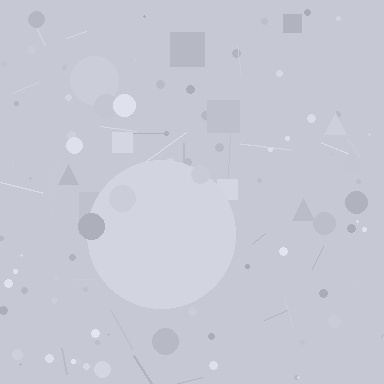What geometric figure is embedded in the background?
A circle is embedded in the background.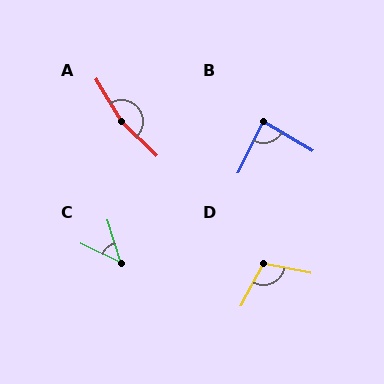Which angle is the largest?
A, at approximately 165 degrees.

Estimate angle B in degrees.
Approximately 85 degrees.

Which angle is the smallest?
C, at approximately 47 degrees.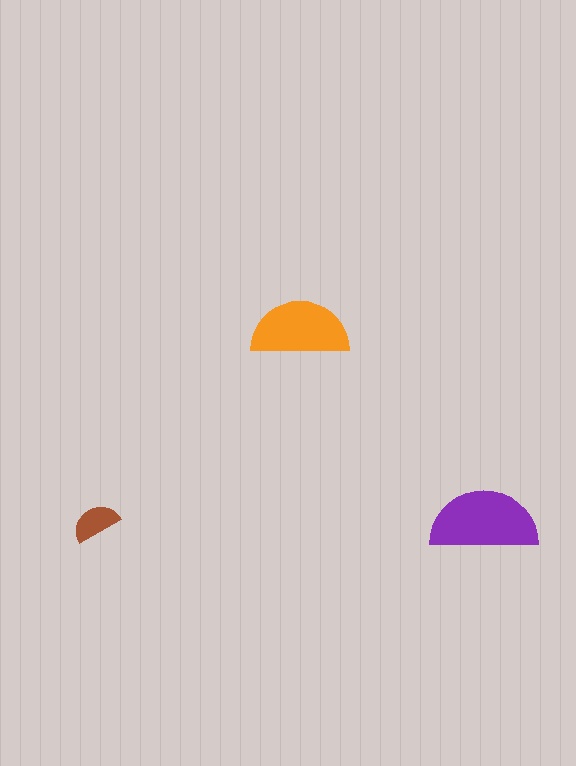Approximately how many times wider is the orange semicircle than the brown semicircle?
About 2 times wider.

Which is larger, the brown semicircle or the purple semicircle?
The purple one.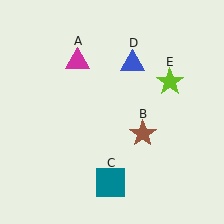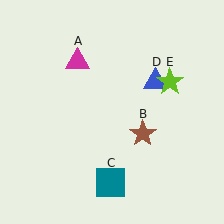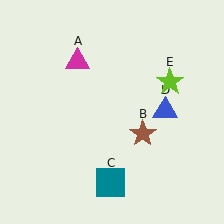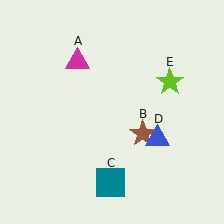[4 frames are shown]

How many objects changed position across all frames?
1 object changed position: blue triangle (object D).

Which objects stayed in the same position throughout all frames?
Magenta triangle (object A) and brown star (object B) and teal square (object C) and lime star (object E) remained stationary.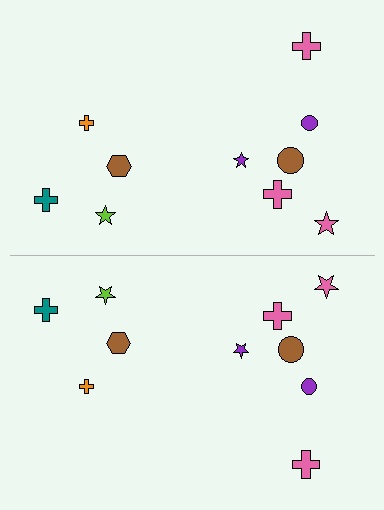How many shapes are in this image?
There are 20 shapes in this image.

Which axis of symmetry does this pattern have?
The pattern has a horizontal axis of symmetry running through the center of the image.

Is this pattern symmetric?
Yes, this pattern has bilateral (reflection) symmetry.